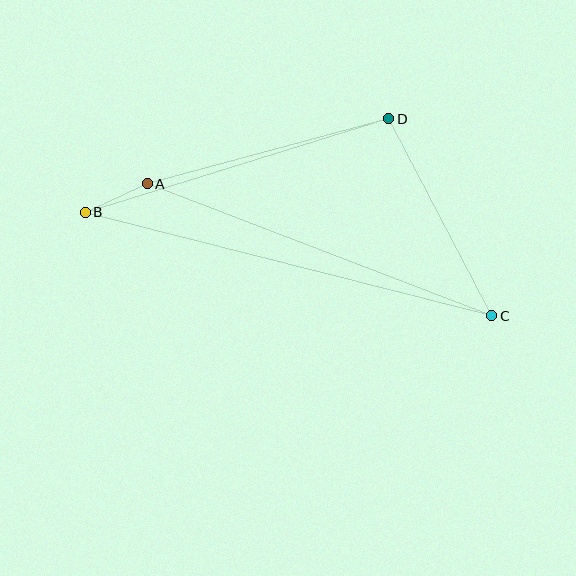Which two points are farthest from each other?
Points B and C are farthest from each other.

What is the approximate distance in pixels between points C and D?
The distance between C and D is approximately 223 pixels.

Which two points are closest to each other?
Points A and B are closest to each other.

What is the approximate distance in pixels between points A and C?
The distance between A and C is approximately 369 pixels.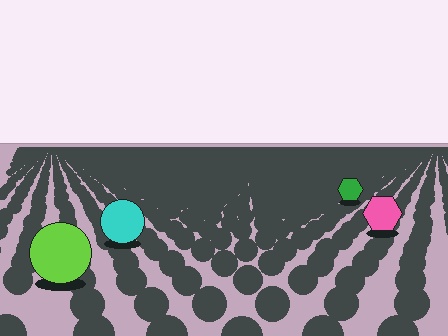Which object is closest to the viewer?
The lime circle is closest. The texture marks near it are larger and more spread out.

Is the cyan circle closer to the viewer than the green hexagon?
Yes. The cyan circle is closer — you can tell from the texture gradient: the ground texture is coarser near it.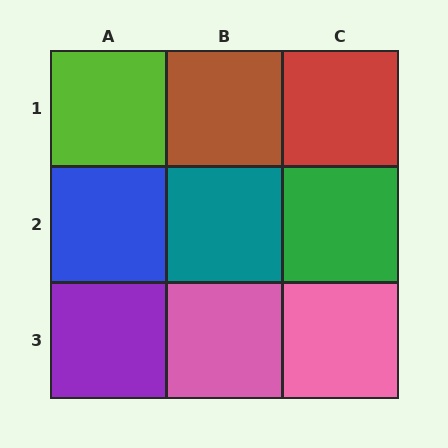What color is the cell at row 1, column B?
Brown.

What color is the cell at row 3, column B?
Pink.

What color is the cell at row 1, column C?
Red.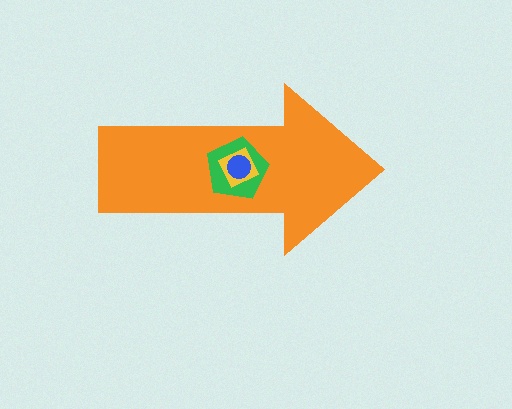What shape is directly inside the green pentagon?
The yellow square.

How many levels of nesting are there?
4.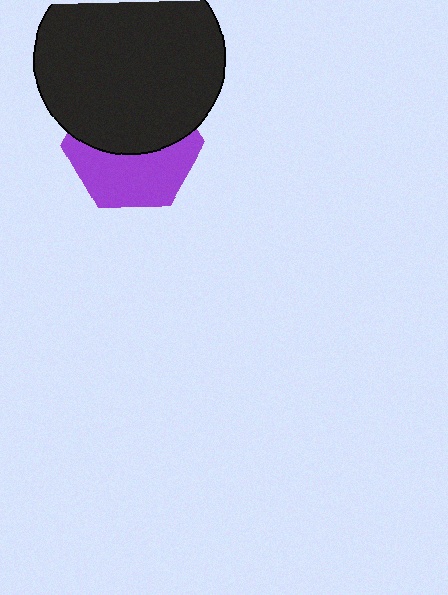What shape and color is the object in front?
The object in front is a black circle.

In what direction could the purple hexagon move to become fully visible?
The purple hexagon could move down. That would shift it out from behind the black circle entirely.